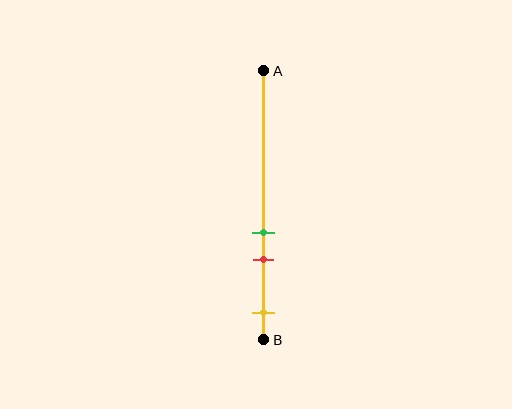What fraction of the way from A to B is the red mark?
The red mark is approximately 70% (0.7) of the way from A to B.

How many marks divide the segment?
There are 3 marks dividing the segment.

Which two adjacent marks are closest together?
The green and red marks are the closest adjacent pair.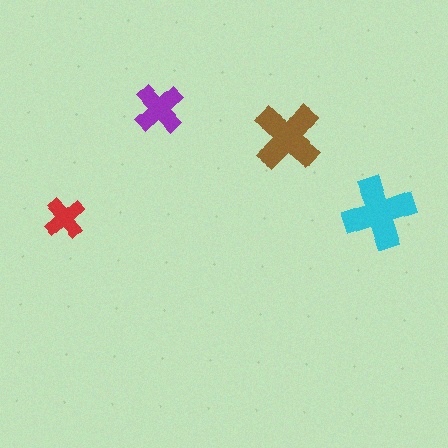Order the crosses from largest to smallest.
the cyan one, the brown one, the purple one, the red one.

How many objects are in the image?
There are 4 objects in the image.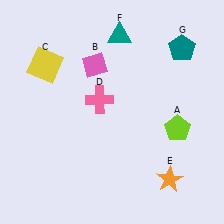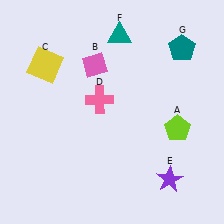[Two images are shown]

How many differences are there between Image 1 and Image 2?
There is 1 difference between the two images.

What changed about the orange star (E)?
In Image 1, E is orange. In Image 2, it changed to purple.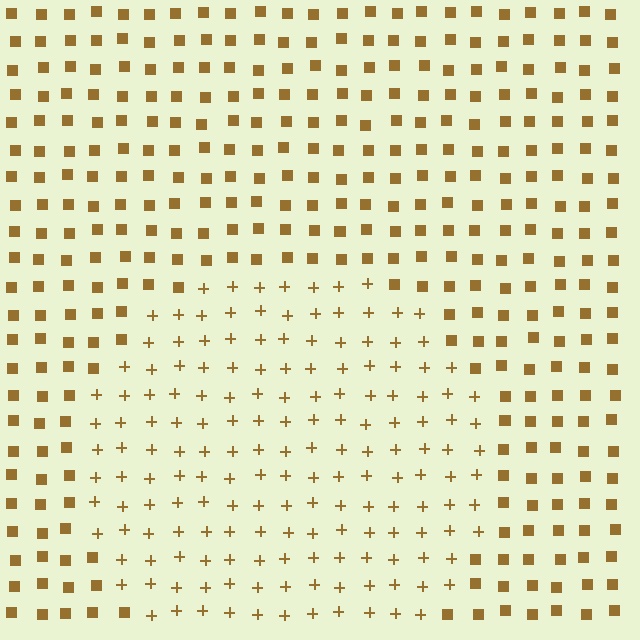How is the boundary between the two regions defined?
The boundary is defined by a change in element shape: plus signs inside vs. squares outside. All elements share the same color and spacing.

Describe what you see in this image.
The image is filled with small brown elements arranged in a uniform grid. A circle-shaped region contains plus signs, while the surrounding area contains squares. The boundary is defined purely by the change in element shape.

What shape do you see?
I see a circle.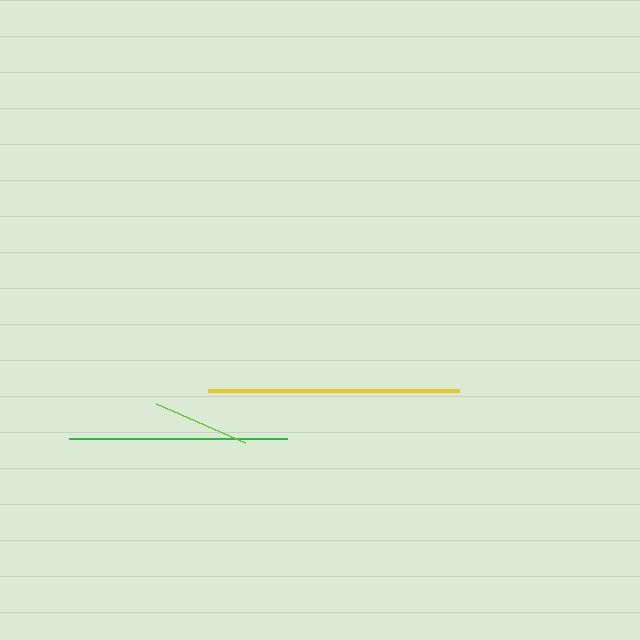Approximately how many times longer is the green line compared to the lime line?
The green line is approximately 2.2 times the length of the lime line.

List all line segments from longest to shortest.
From longest to shortest: yellow, green, lime.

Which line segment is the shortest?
The lime line is the shortest at approximately 97 pixels.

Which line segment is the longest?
The yellow line is the longest at approximately 251 pixels.